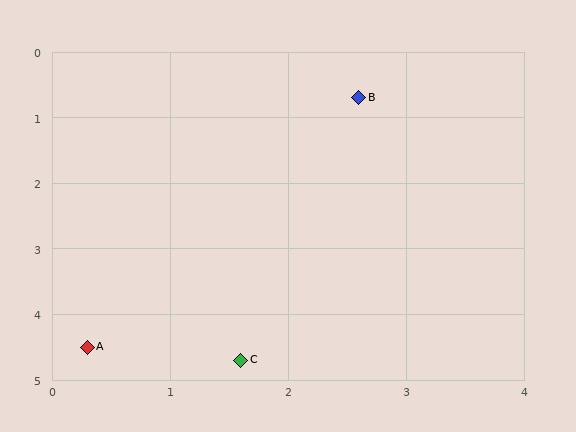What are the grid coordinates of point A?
Point A is at approximately (0.3, 4.5).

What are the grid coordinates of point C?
Point C is at approximately (1.6, 4.7).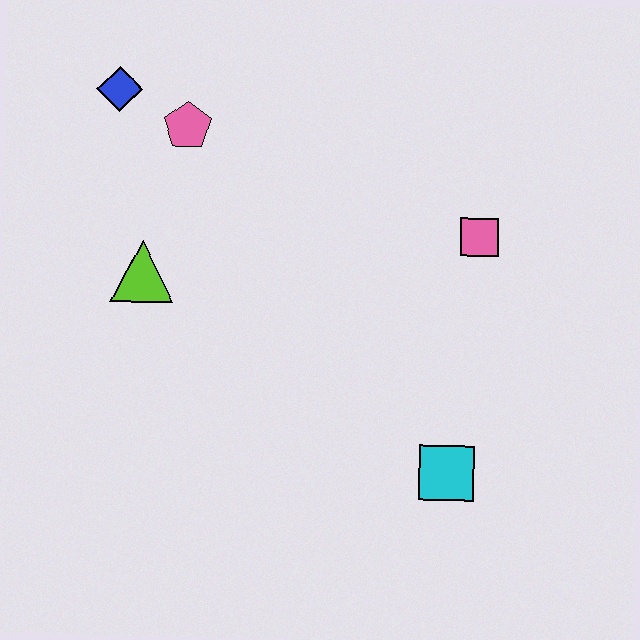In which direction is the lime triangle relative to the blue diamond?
The lime triangle is below the blue diamond.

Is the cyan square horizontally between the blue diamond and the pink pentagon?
No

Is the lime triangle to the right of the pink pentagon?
No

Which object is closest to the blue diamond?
The pink pentagon is closest to the blue diamond.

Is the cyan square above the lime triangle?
No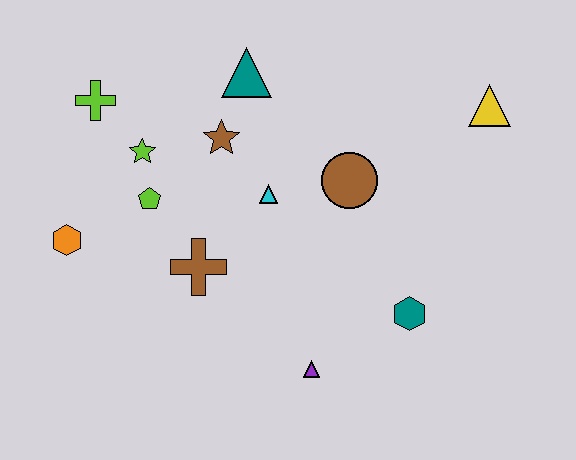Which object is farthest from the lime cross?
The yellow triangle is farthest from the lime cross.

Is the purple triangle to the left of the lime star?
No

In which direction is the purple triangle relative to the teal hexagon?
The purple triangle is to the left of the teal hexagon.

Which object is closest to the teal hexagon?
The purple triangle is closest to the teal hexagon.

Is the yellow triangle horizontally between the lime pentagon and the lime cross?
No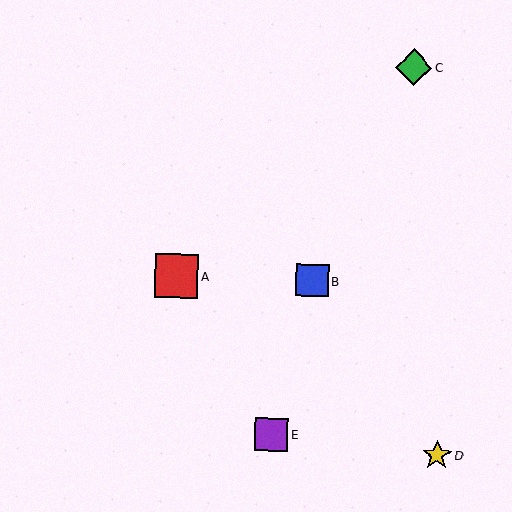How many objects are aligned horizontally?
2 objects (A, B) are aligned horizontally.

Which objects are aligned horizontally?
Objects A, B are aligned horizontally.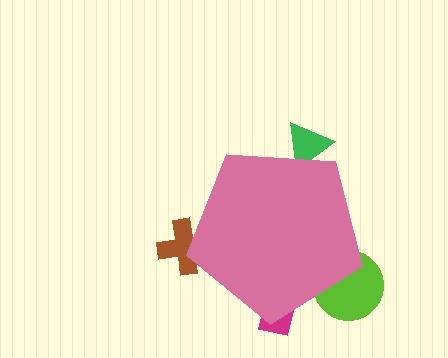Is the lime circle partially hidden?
Yes, the lime circle is partially hidden behind the pink pentagon.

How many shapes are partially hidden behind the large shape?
4 shapes are partially hidden.